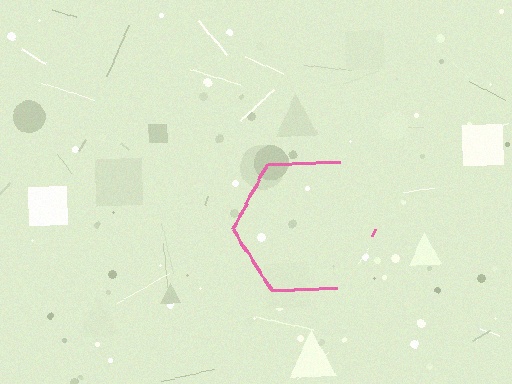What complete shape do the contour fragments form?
The contour fragments form a hexagon.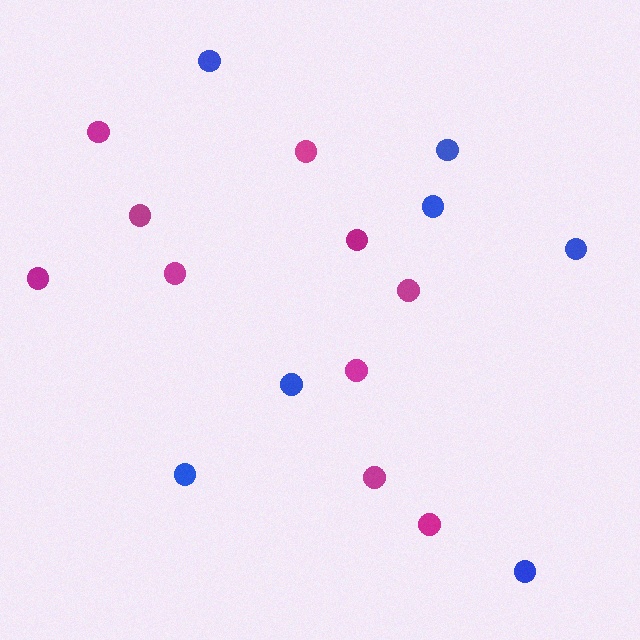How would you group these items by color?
There are 2 groups: one group of blue circles (7) and one group of magenta circles (10).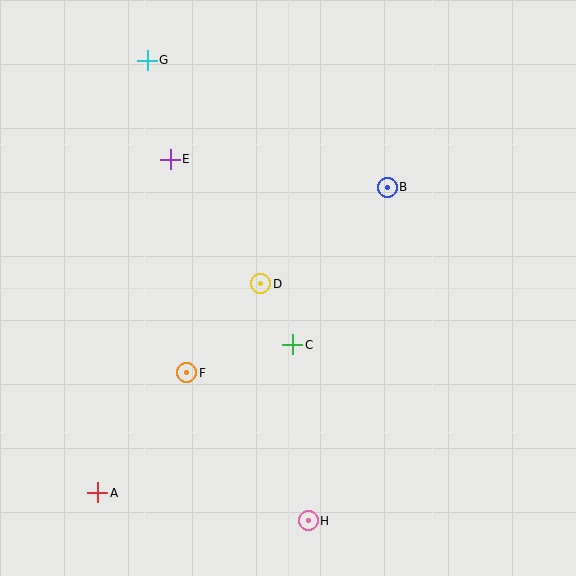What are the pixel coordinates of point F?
Point F is at (187, 373).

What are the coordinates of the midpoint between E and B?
The midpoint between E and B is at (279, 173).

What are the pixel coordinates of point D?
Point D is at (261, 284).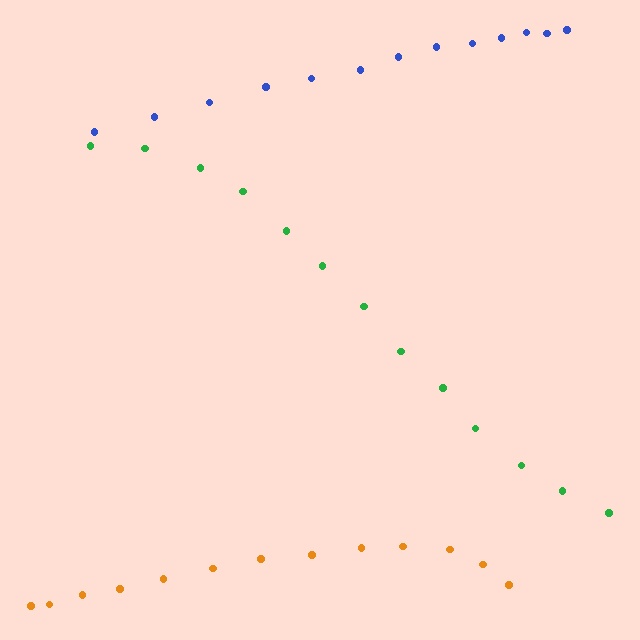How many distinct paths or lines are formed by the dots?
There are 3 distinct paths.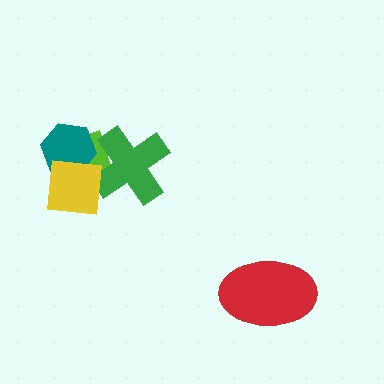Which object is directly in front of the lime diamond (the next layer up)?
The teal hexagon is directly in front of the lime diamond.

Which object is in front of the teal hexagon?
The yellow square is in front of the teal hexagon.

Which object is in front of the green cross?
The yellow square is in front of the green cross.